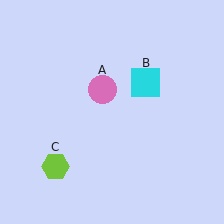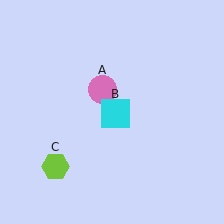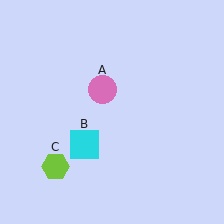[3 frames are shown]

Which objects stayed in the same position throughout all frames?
Pink circle (object A) and lime hexagon (object C) remained stationary.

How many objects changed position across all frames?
1 object changed position: cyan square (object B).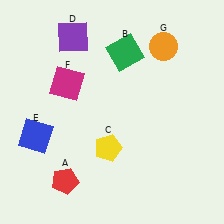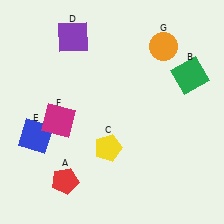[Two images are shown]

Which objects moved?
The objects that moved are: the green square (B), the magenta square (F).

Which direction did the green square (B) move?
The green square (B) moved right.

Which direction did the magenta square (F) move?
The magenta square (F) moved down.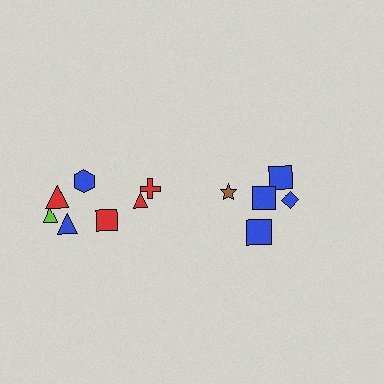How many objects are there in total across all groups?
There are 12 objects.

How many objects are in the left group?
There are 7 objects.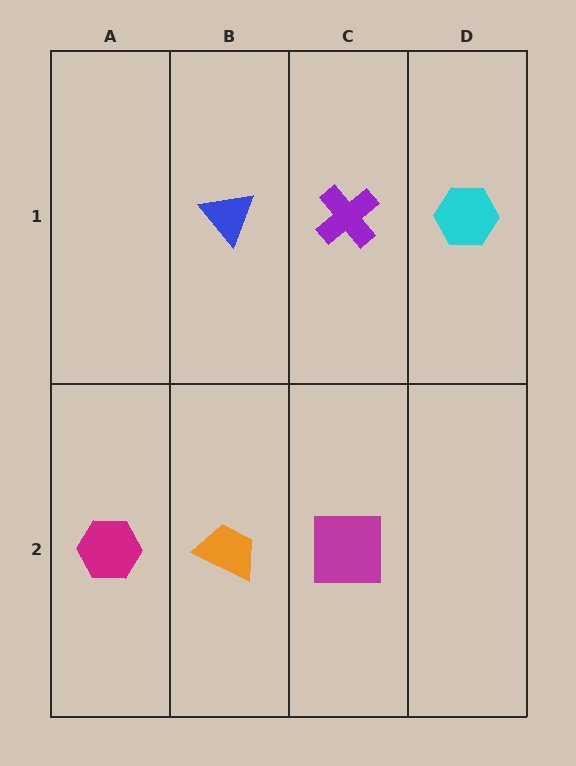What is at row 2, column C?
A magenta square.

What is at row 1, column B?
A blue triangle.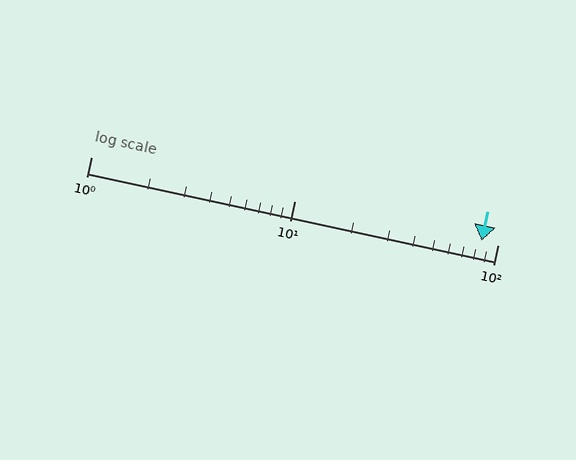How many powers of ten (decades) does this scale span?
The scale spans 2 decades, from 1 to 100.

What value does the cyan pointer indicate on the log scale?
The pointer indicates approximately 83.